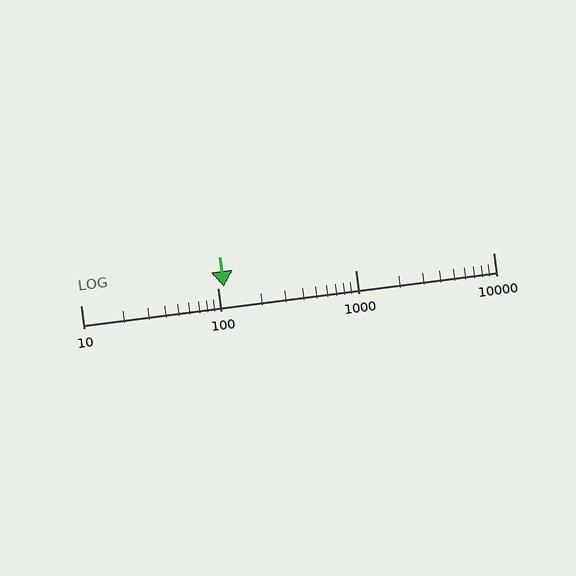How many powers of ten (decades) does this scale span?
The scale spans 3 decades, from 10 to 10000.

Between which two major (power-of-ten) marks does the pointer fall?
The pointer is between 100 and 1000.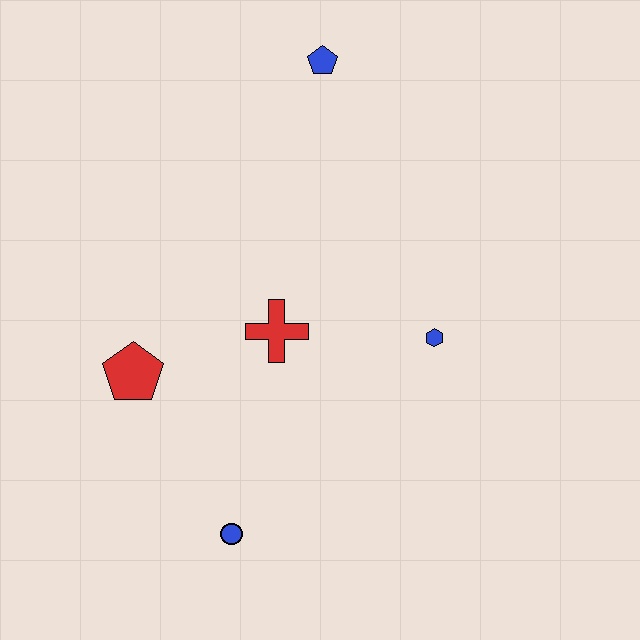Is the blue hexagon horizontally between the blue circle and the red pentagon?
No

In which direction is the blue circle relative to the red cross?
The blue circle is below the red cross.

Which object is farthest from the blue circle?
The blue pentagon is farthest from the blue circle.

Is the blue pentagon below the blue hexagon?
No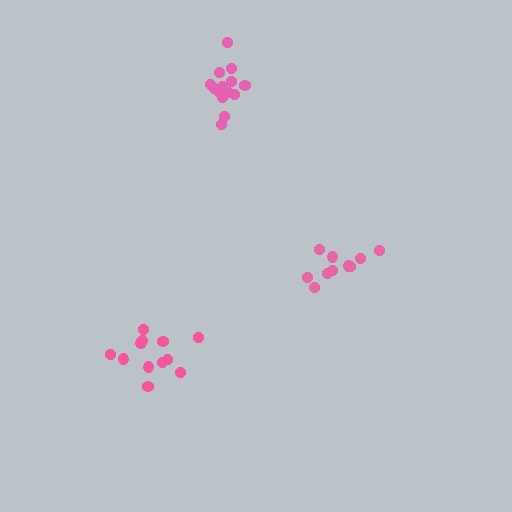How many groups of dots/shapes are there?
There are 3 groups.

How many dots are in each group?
Group 1: 12 dots, Group 2: 14 dots, Group 3: 10 dots (36 total).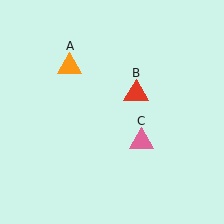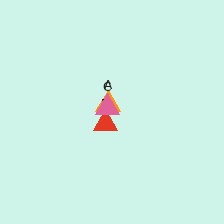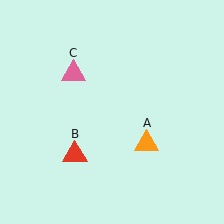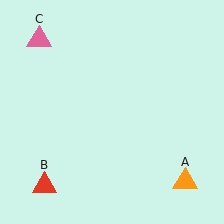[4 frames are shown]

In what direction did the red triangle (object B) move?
The red triangle (object B) moved down and to the left.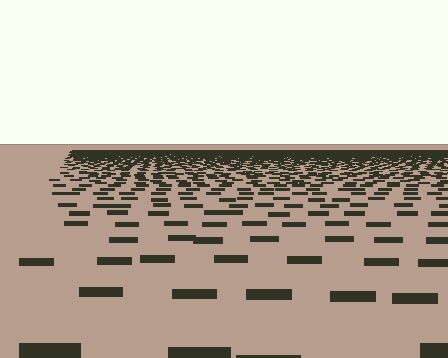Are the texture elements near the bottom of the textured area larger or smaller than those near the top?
Larger. Near the bottom, elements are closer to the viewer and appear at a bigger on-screen size.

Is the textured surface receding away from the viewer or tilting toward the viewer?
The surface is receding away from the viewer. Texture elements get smaller and denser toward the top.